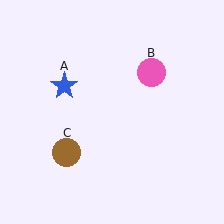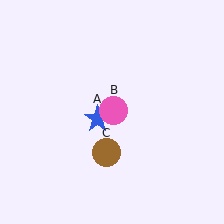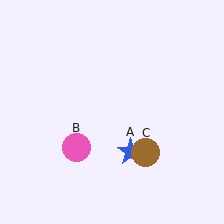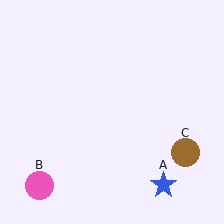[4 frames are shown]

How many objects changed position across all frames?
3 objects changed position: blue star (object A), pink circle (object B), brown circle (object C).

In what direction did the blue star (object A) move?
The blue star (object A) moved down and to the right.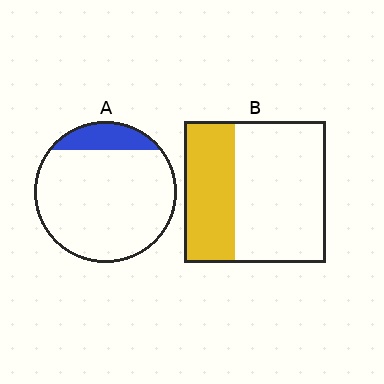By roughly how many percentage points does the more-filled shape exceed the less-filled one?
By roughly 20 percentage points (B over A).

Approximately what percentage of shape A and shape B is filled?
A is approximately 15% and B is approximately 35%.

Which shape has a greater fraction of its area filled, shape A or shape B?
Shape B.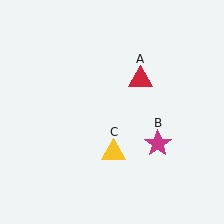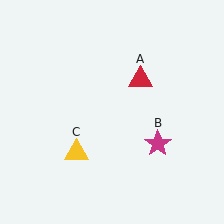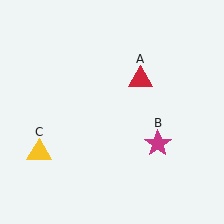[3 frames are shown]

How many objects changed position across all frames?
1 object changed position: yellow triangle (object C).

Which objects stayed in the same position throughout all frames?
Red triangle (object A) and magenta star (object B) remained stationary.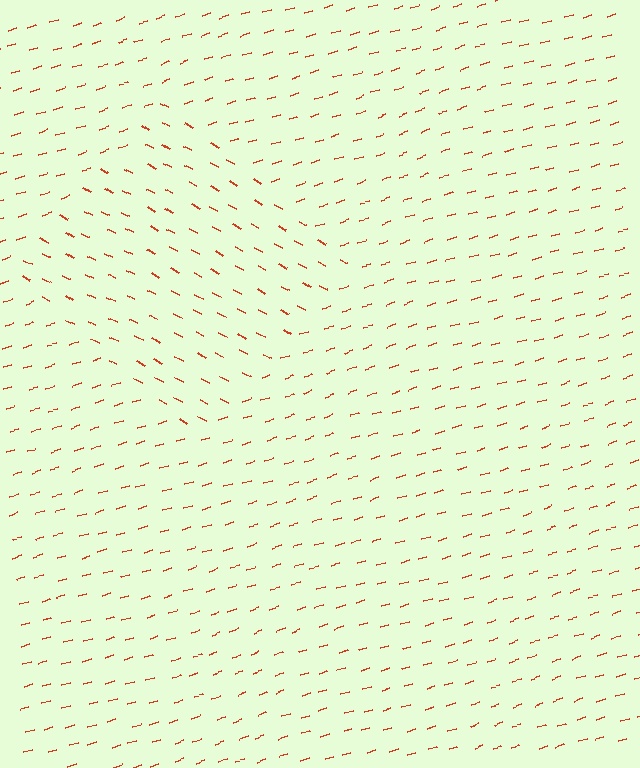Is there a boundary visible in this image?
Yes, there is a texture boundary formed by a change in line orientation.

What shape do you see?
I see a diamond.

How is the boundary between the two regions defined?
The boundary is defined purely by a change in line orientation (approximately 45 degrees difference). All lines are the same color and thickness.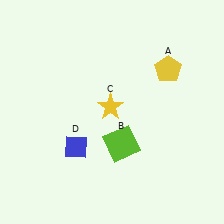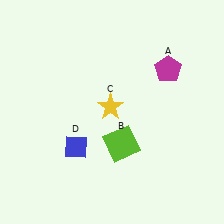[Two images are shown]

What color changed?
The pentagon (A) changed from yellow in Image 1 to magenta in Image 2.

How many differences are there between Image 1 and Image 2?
There is 1 difference between the two images.